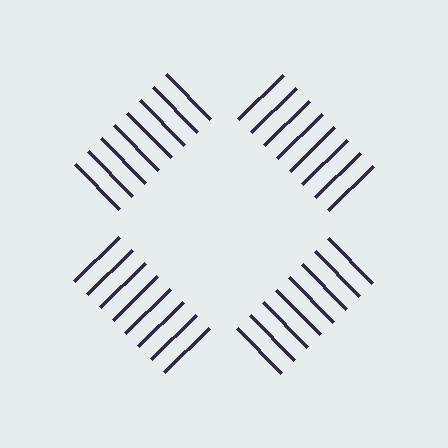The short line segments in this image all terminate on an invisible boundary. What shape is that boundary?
An illusory square — the line segments terminate on its edges but no continuous stroke is drawn.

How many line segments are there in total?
32 — 8 along each of the 4 edges.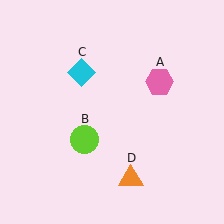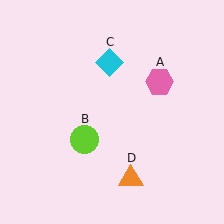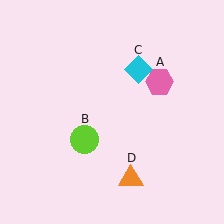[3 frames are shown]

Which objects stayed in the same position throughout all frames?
Pink hexagon (object A) and lime circle (object B) and orange triangle (object D) remained stationary.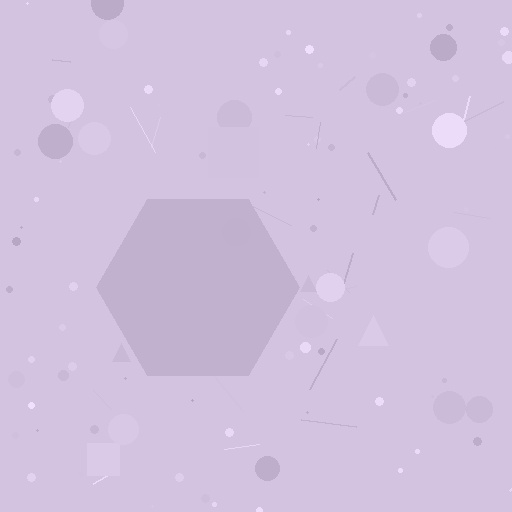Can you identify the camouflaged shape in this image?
The camouflaged shape is a hexagon.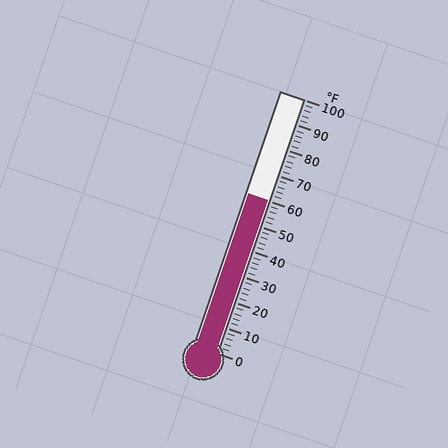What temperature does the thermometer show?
The thermometer shows approximately 60°F.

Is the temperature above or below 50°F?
The temperature is above 50°F.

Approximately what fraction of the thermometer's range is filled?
The thermometer is filled to approximately 60% of its range.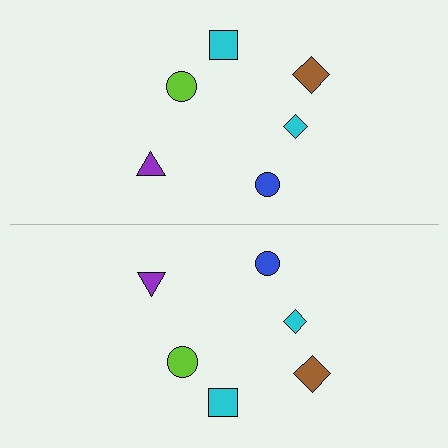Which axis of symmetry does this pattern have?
The pattern has a horizontal axis of symmetry running through the center of the image.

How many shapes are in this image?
There are 12 shapes in this image.